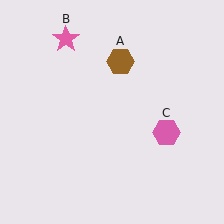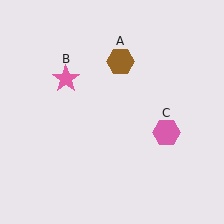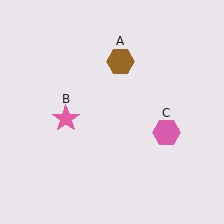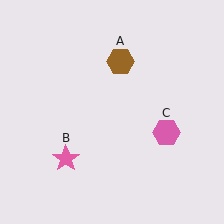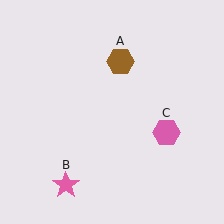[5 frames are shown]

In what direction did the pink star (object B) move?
The pink star (object B) moved down.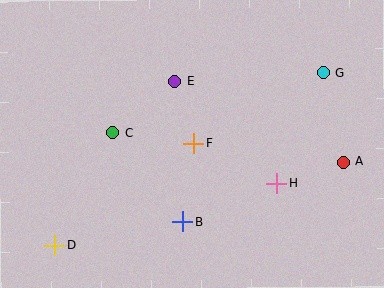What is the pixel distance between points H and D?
The distance between H and D is 231 pixels.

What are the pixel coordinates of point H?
Point H is at (277, 183).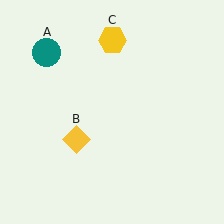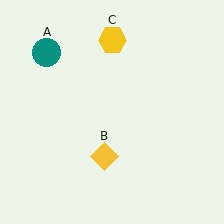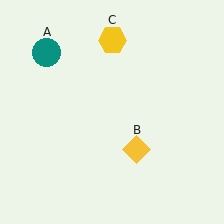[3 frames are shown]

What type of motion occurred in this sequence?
The yellow diamond (object B) rotated counterclockwise around the center of the scene.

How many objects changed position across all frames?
1 object changed position: yellow diamond (object B).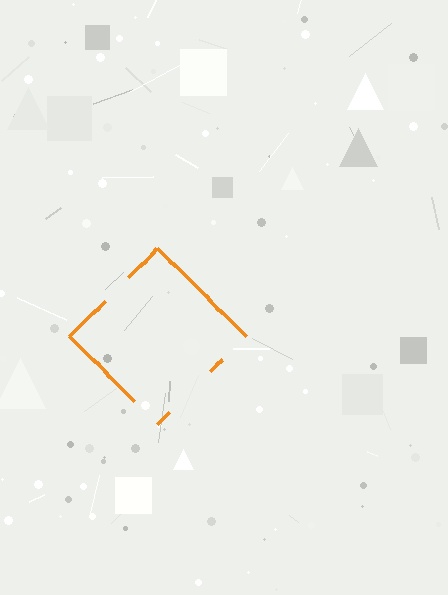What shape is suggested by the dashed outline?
The dashed outline suggests a diamond.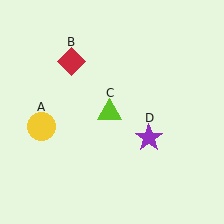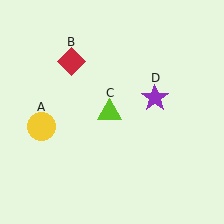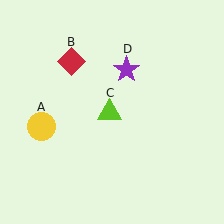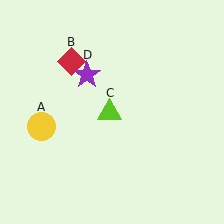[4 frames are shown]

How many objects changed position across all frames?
1 object changed position: purple star (object D).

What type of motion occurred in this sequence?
The purple star (object D) rotated counterclockwise around the center of the scene.